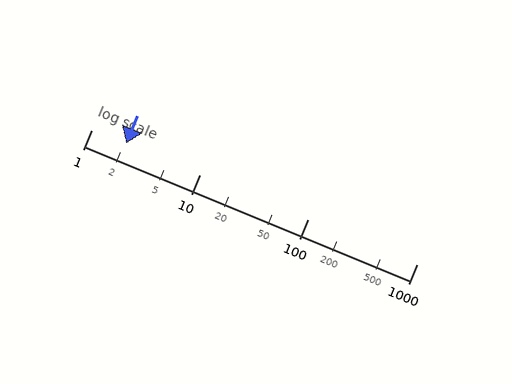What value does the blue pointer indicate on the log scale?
The pointer indicates approximately 2.1.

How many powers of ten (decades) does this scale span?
The scale spans 3 decades, from 1 to 1000.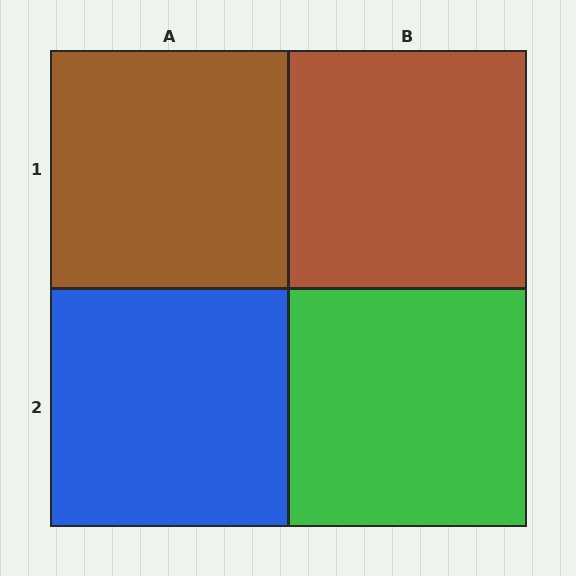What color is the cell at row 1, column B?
Brown.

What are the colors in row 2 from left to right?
Blue, green.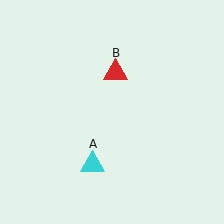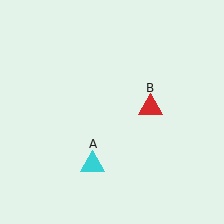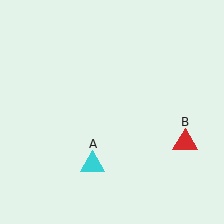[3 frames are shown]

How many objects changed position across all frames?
1 object changed position: red triangle (object B).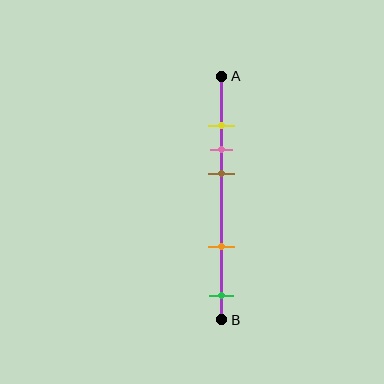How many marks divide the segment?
There are 5 marks dividing the segment.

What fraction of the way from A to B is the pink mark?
The pink mark is approximately 30% (0.3) of the way from A to B.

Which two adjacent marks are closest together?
The yellow and pink marks are the closest adjacent pair.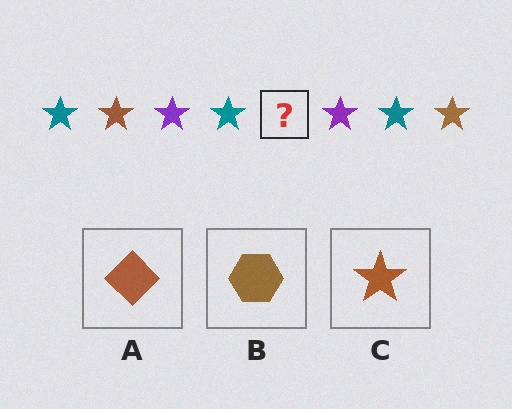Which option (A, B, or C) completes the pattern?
C.